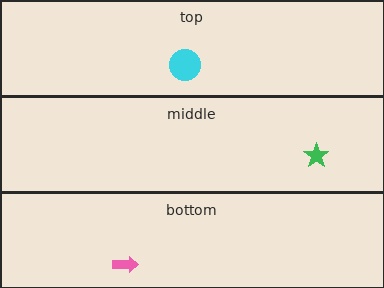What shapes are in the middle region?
The green star.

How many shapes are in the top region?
1.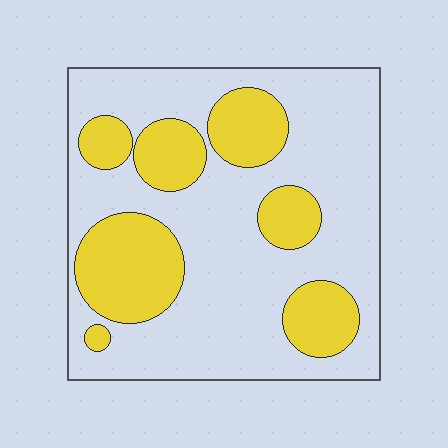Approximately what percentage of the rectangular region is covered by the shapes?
Approximately 30%.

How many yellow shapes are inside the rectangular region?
7.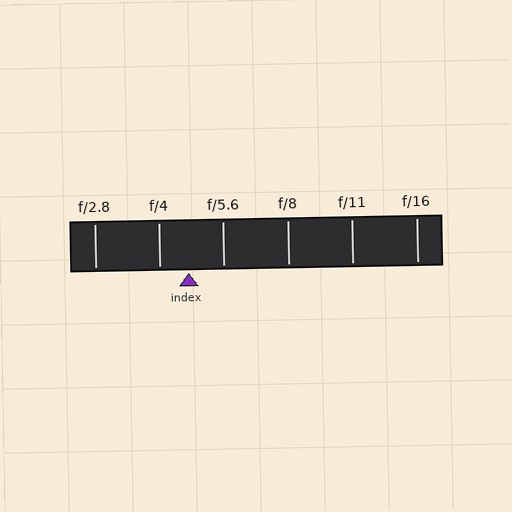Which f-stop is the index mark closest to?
The index mark is closest to f/4.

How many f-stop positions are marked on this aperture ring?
There are 6 f-stop positions marked.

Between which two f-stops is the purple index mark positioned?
The index mark is between f/4 and f/5.6.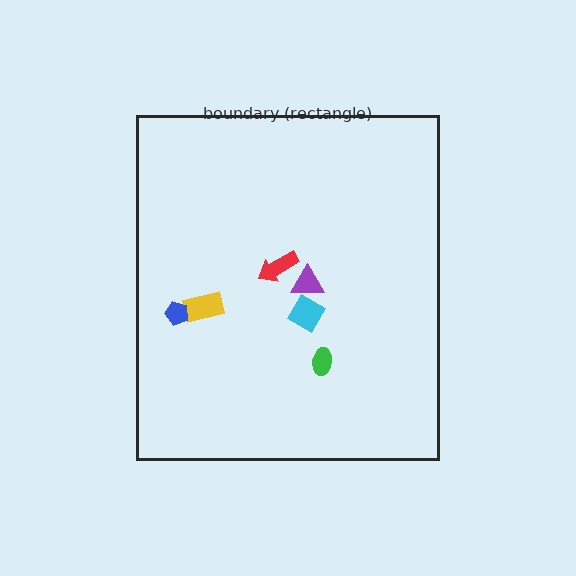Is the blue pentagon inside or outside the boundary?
Inside.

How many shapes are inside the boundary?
6 inside, 0 outside.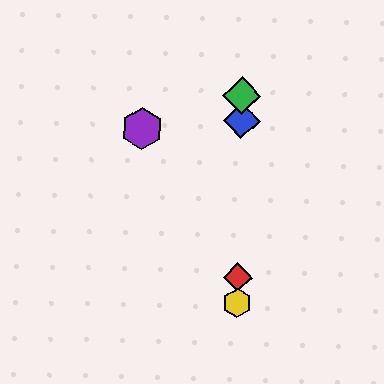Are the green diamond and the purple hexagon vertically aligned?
No, the green diamond is at x≈242 and the purple hexagon is at x≈142.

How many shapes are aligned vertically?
4 shapes (the red diamond, the blue diamond, the green diamond, the yellow hexagon) are aligned vertically.